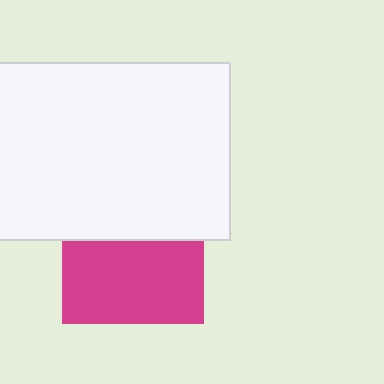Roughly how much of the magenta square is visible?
About half of it is visible (roughly 58%).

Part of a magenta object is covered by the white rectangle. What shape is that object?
It is a square.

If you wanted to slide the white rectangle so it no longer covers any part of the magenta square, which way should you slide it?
Slide it up — that is the most direct way to separate the two shapes.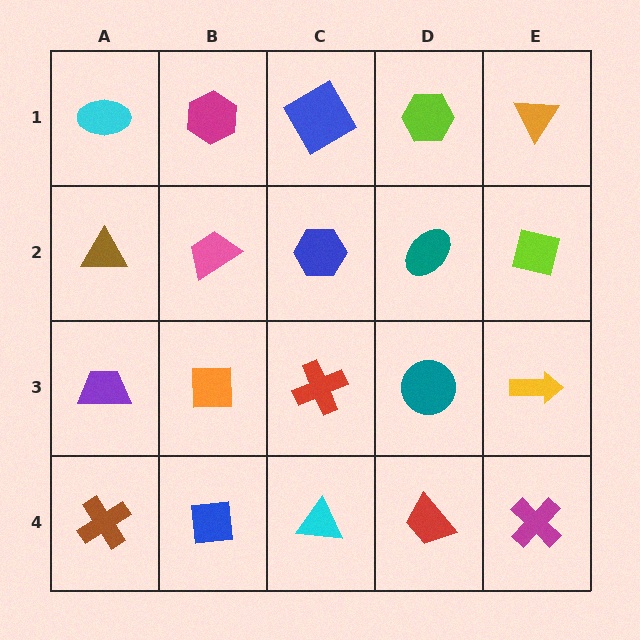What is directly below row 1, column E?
A lime square.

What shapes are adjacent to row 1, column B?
A pink trapezoid (row 2, column B), a cyan ellipse (row 1, column A), a blue diamond (row 1, column C).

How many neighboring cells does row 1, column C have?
3.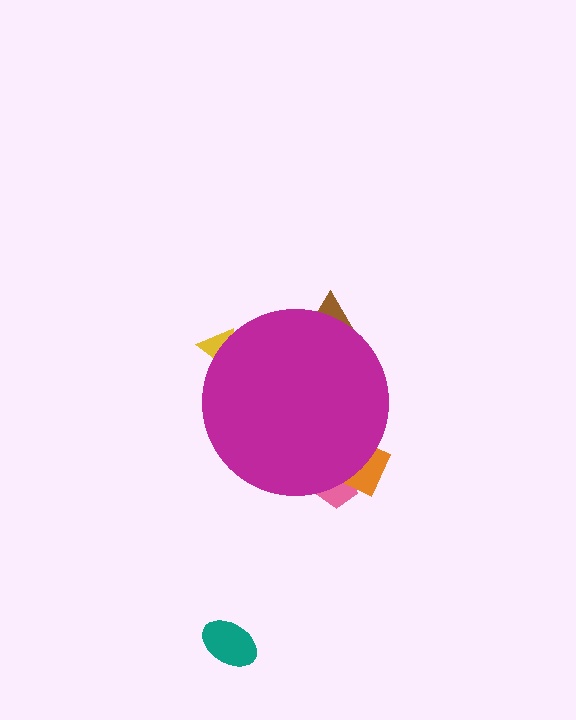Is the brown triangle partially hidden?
Yes, the brown triangle is partially hidden behind the magenta circle.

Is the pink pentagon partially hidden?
Yes, the pink pentagon is partially hidden behind the magenta circle.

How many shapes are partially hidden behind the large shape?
4 shapes are partially hidden.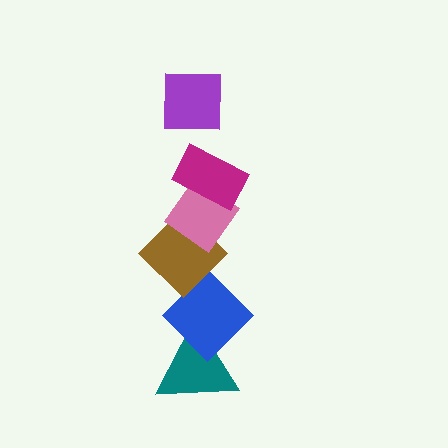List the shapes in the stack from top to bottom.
From top to bottom: the purple square, the magenta rectangle, the pink diamond, the brown diamond, the blue diamond, the teal triangle.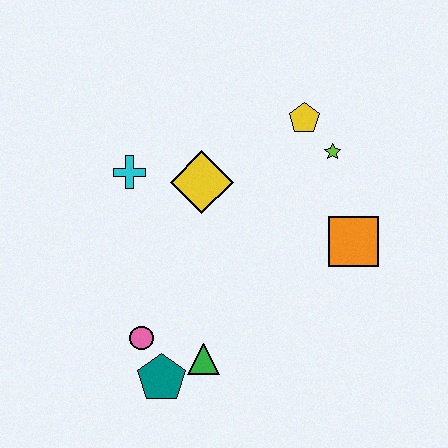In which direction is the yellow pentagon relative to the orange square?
The yellow pentagon is above the orange square.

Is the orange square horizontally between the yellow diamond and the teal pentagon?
No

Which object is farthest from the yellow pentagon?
The teal pentagon is farthest from the yellow pentagon.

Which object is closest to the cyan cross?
The yellow diamond is closest to the cyan cross.